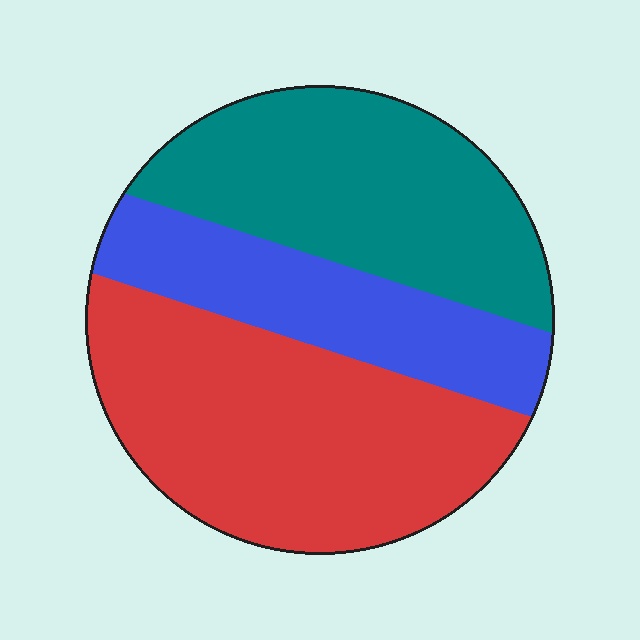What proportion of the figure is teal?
Teal takes up between a quarter and a half of the figure.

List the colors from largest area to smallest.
From largest to smallest: red, teal, blue.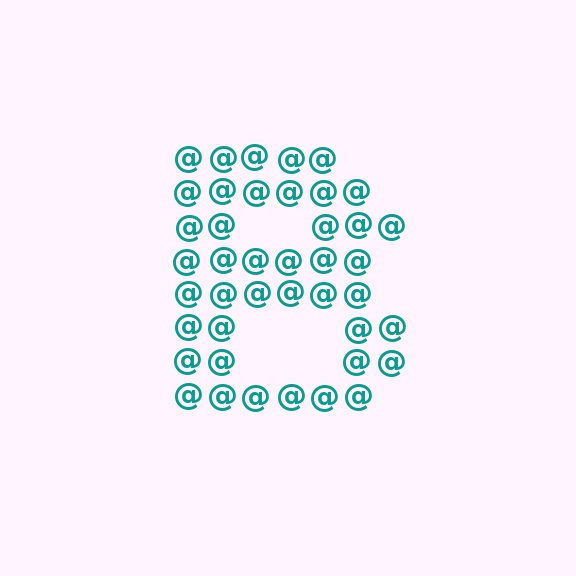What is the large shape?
The large shape is the letter B.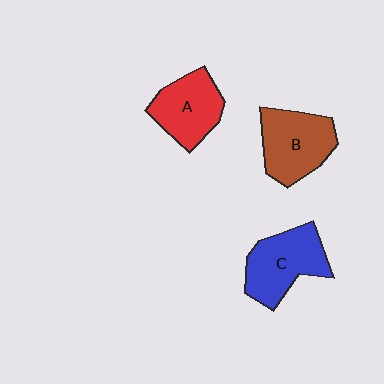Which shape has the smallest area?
Shape A (red).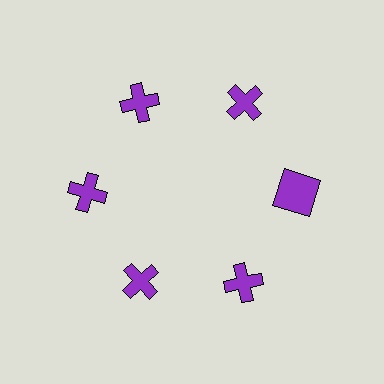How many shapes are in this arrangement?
There are 6 shapes arranged in a ring pattern.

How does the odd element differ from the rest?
It has a different shape: square instead of cross.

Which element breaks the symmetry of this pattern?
The purple square at roughly the 3 o'clock position breaks the symmetry. All other shapes are purple crosses.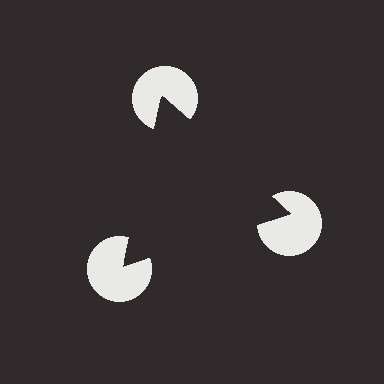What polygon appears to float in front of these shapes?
An illusory triangle — its edges are inferred from the aligned wedge cuts in the pac-man discs, not physically drawn.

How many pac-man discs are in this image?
There are 3 — one at each vertex of the illusory triangle.